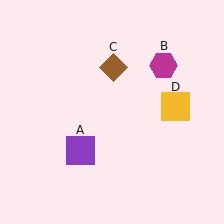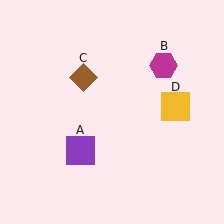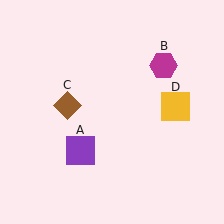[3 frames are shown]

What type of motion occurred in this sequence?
The brown diamond (object C) rotated counterclockwise around the center of the scene.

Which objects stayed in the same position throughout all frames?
Purple square (object A) and magenta hexagon (object B) and yellow square (object D) remained stationary.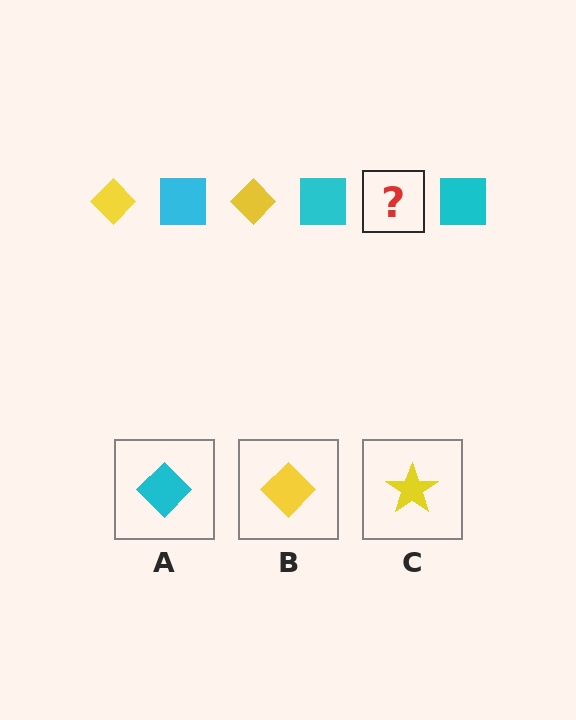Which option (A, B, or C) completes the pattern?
B.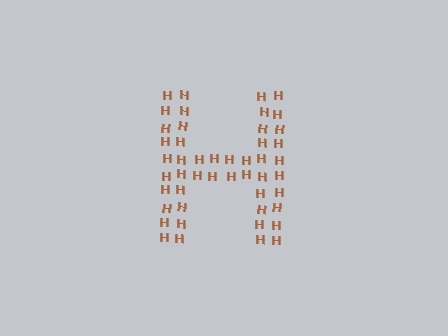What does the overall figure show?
The overall figure shows the letter H.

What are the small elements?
The small elements are letter H's.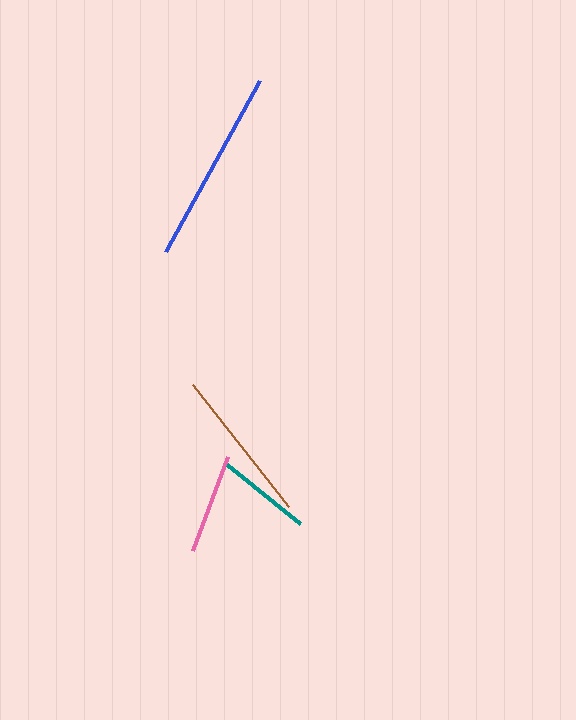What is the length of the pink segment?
The pink segment is approximately 100 pixels long.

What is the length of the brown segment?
The brown segment is approximately 156 pixels long.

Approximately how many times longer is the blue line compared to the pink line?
The blue line is approximately 1.9 times the length of the pink line.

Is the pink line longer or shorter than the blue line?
The blue line is longer than the pink line.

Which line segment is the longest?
The blue line is the longest at approximately 195 pixels.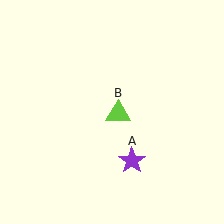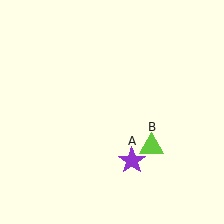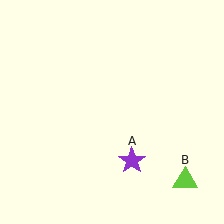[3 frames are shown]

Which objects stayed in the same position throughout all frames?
Purple star (object A) remained stationary.